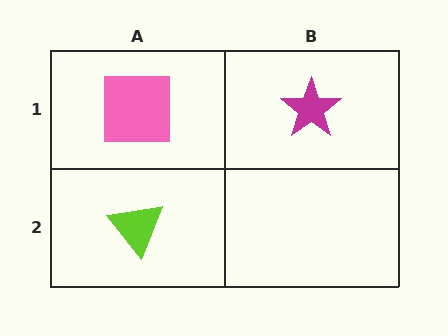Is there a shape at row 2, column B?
No, that cell is empty.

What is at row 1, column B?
A magenta star.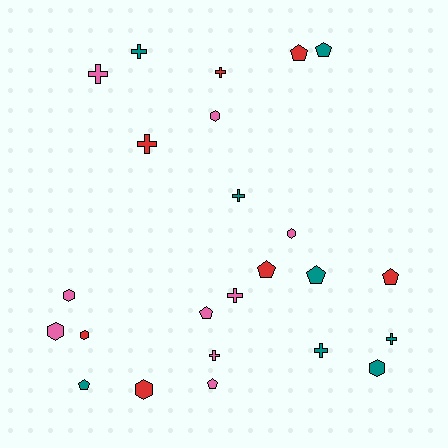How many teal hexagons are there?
There is 1 teal hexagon.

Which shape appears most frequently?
Cross, with 9 objects.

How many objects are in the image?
There are 24 objects.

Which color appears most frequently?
Pink, with 9 objects.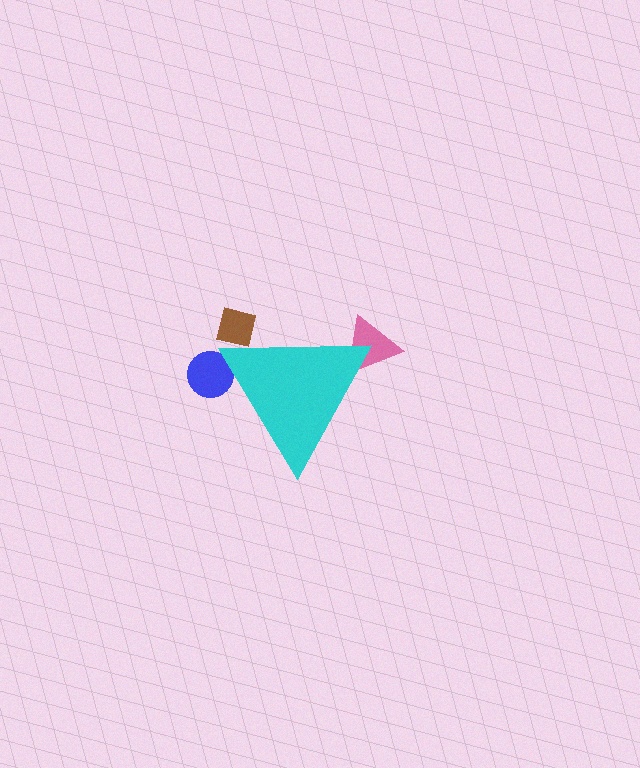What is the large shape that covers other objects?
A cyan triangle.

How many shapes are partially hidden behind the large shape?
3 shapes are partially hidden.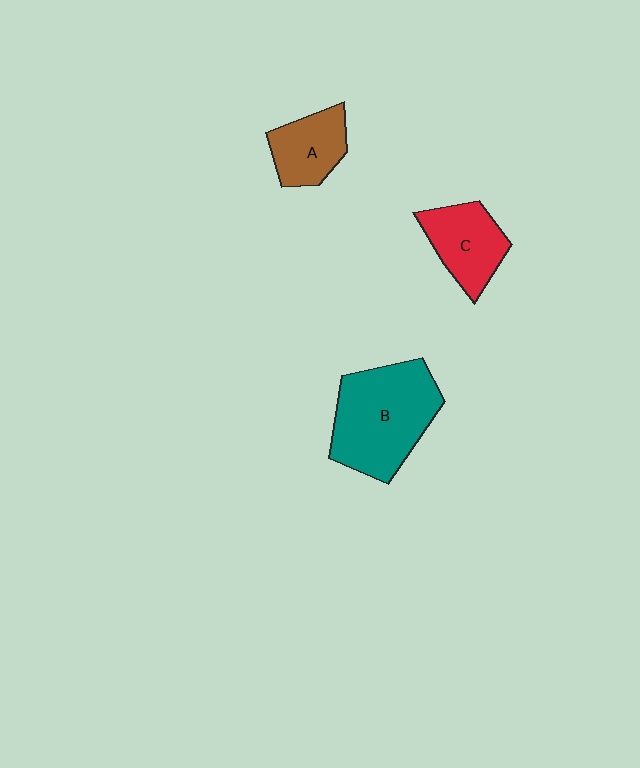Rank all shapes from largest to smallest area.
From largest to smallest: B (teal), C (red), A (brown).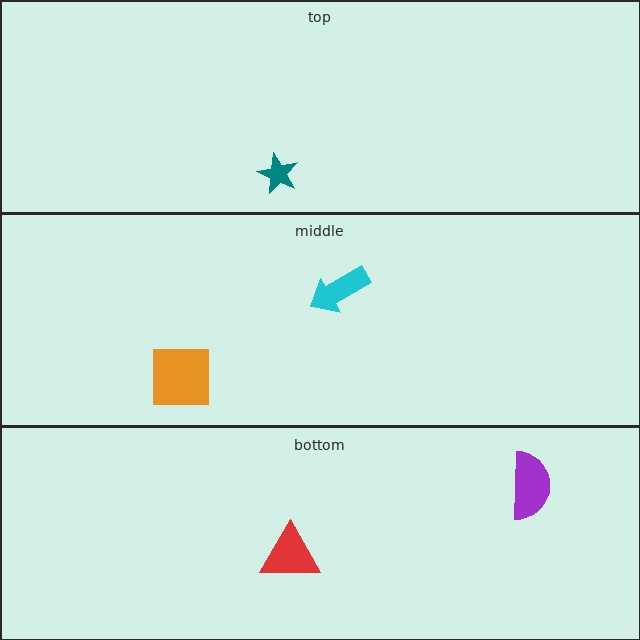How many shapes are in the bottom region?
2.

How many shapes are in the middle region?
2.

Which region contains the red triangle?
The bottom region.